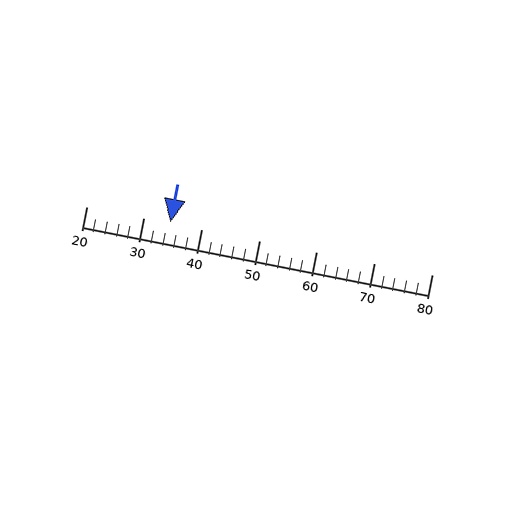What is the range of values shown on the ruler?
The ruler shows values from 20 to 80.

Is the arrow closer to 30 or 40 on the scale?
The arrow is closer to 30.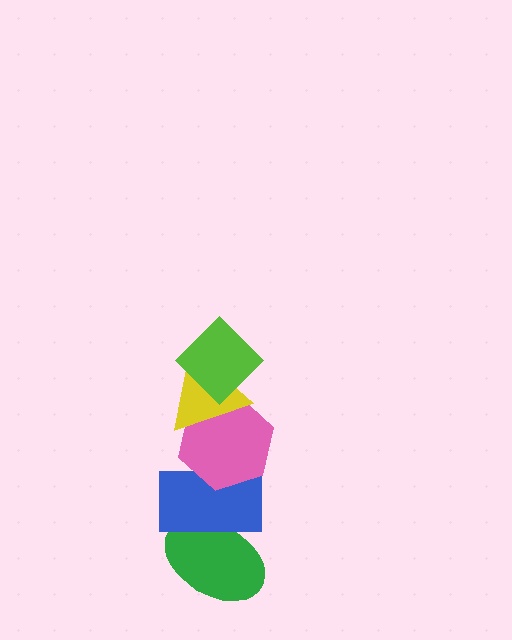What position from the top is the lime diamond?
The lime diamond is 1st from the top.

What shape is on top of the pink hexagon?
The yellow triangle is on top of the pink hexagon.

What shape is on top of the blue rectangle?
The pink hexagon is on top of the blue rectangle.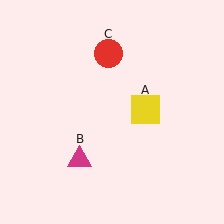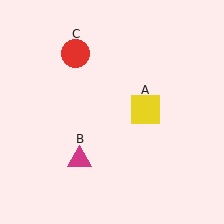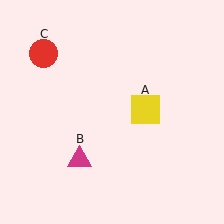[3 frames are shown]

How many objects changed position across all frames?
1 object changed position: red circle (object C).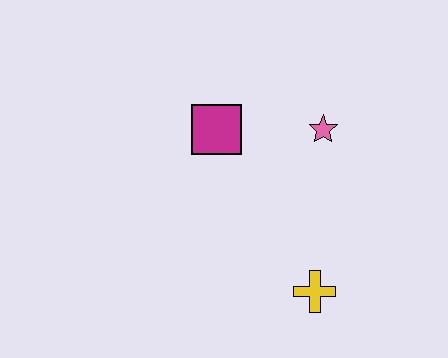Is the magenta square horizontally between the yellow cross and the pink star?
No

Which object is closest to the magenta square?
The pink star is closest to the magenta square.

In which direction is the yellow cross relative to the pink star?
The yellow cross is below the pink star.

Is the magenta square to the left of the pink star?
Yes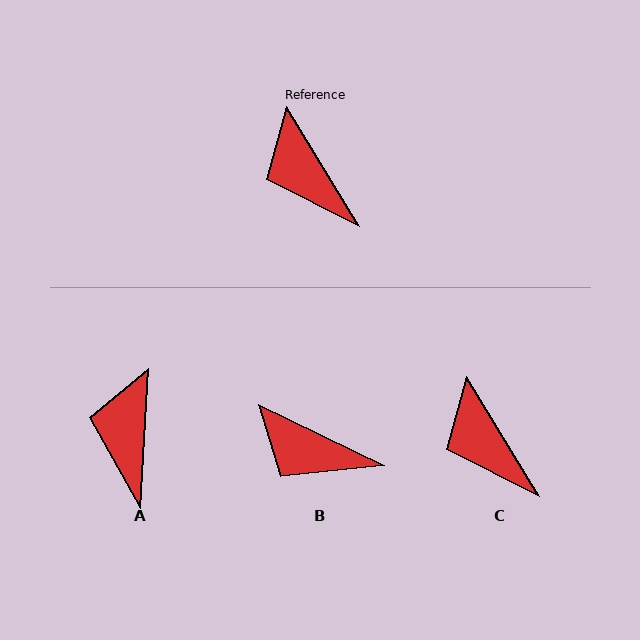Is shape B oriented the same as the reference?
No, it is off by about 33 degrees.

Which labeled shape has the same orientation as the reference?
C.